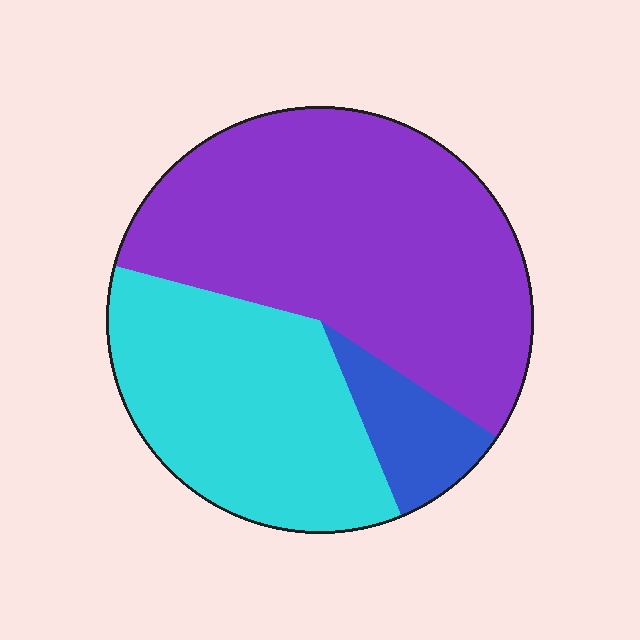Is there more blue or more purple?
Purple.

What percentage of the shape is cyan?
Cyan takes up about one third (1/3) of the shape.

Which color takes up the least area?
Blue, at roughly 10%.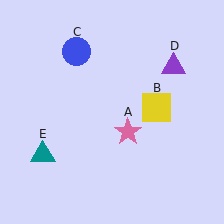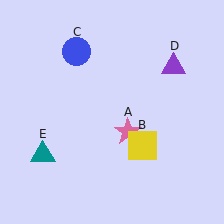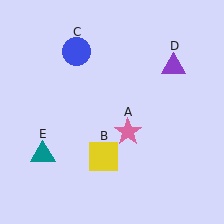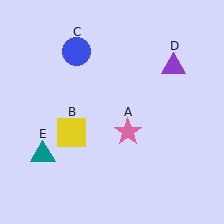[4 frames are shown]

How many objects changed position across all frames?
1 object changed position: yellow square (object B).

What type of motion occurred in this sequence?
The yellow square (object B) rotated clockwise around the center of the scene.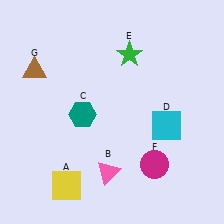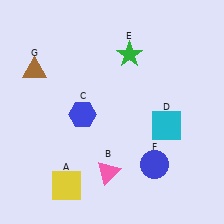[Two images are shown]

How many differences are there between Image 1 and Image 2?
There are 2 differences between the two images.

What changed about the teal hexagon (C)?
In Image 1, C is teal. In Image 2, it changed to blue.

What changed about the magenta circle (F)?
In Image 1, F is magenta. In Image 2, it changed to blue.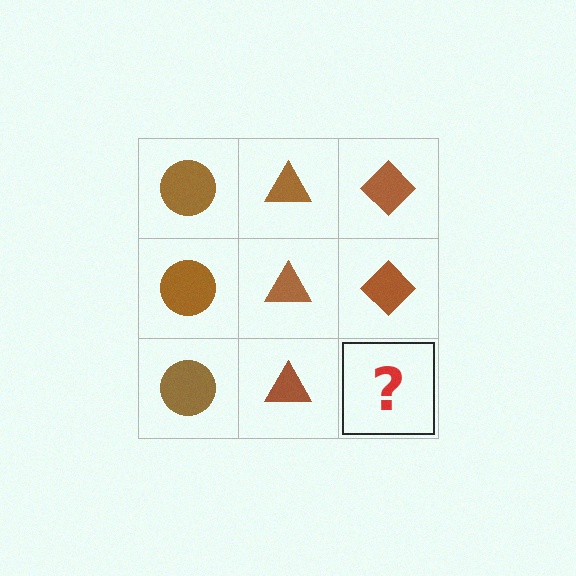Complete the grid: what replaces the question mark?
The question mark should be replaced with a brown diamond.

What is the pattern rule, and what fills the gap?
The rule is that each column has a consistent shape. The gap should be filled with a brown diamond.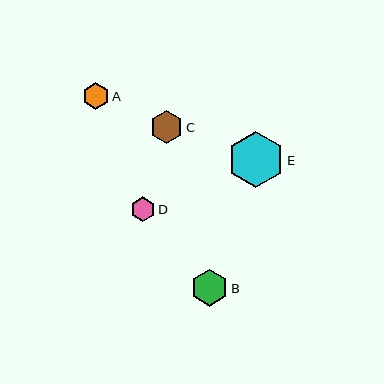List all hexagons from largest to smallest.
From largest to smallest: E, B, C, A, D.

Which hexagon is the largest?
Hexagon E is the largest with a size of approximately 56 pixels.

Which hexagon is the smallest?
Hexagon D is the smallest with a size of approximately 25 pixels.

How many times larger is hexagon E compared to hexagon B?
Hexagon E is approximately 1.5 times the size of hexagon B.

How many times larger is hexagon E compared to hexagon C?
Hexagon E is approximately 1.7 times the size of hexagon C.